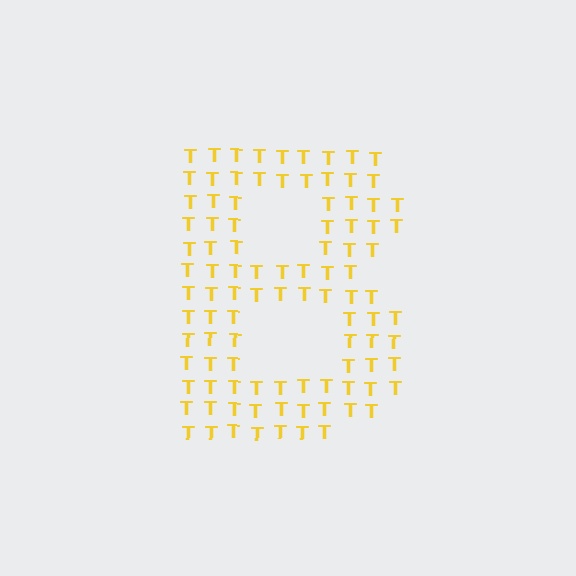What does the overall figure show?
The overall figure shows the letter B.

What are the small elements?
The small elements are letter T's.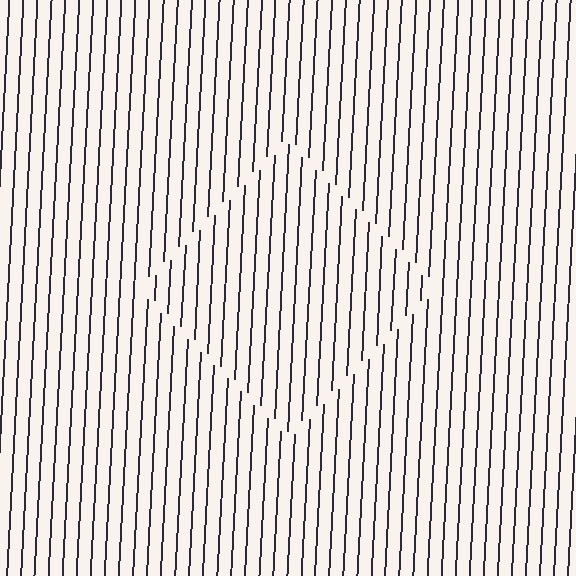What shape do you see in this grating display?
An illusory square. The interior of the shape contains the same grating, shifted by half a period — the contour is defined by the phase discontinuity where line-ends from the inner and outer gratings abut.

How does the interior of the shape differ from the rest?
The interior of the shape contains the same grating, shifted by half a period — the contour is defined by the phase discontinuity where line-ends from the inner and outer gratings abut.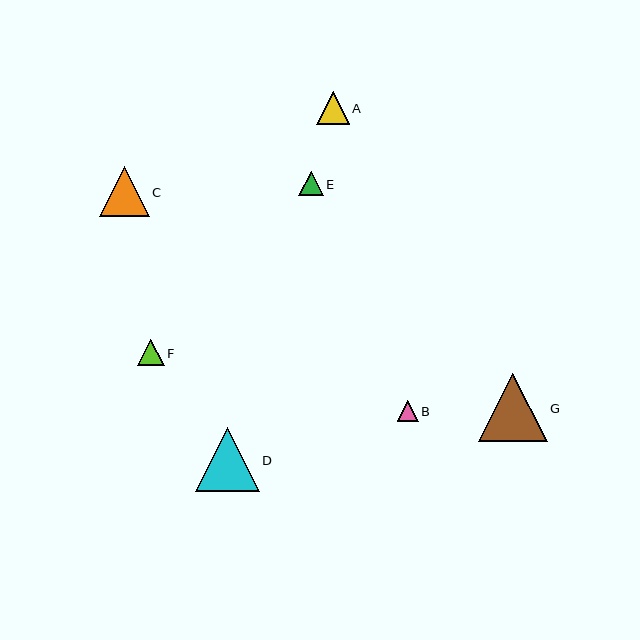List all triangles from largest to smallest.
From largest to smallest: G, D, C, A, F, E, B.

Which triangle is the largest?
Triangle G is the largest with a size of approximately 68 pixels.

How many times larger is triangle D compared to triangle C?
Triangle D is approximately 1.3 times the size of triangle C.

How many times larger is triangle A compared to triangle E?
Triangle A is approximately 1.3 times the size of triangle E.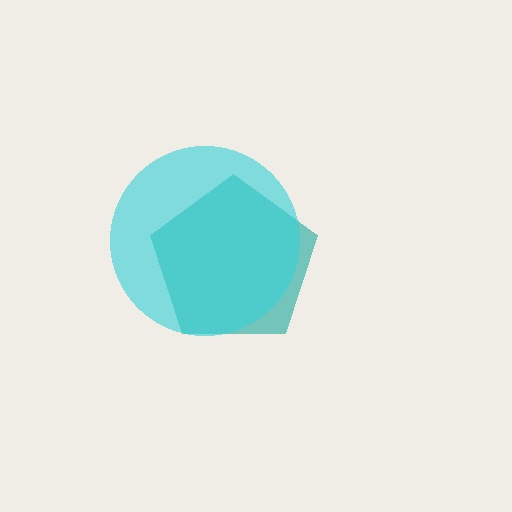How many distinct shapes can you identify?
There are 2 distinct shapes: a teal pentagon, a cyan circle.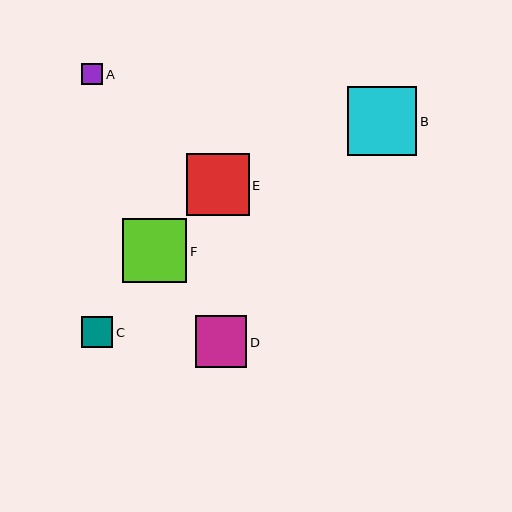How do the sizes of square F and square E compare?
Square F and square E are approximately the same size.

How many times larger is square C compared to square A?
Square C is approximately 1.4 times the size of square A.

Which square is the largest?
Square B is the largest with a size of approximately 69 pixels.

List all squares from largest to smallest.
From largest to smallest: B, F, E, D, C, A.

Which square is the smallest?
Square A is the smallest with a size of approximately 21 pixels.